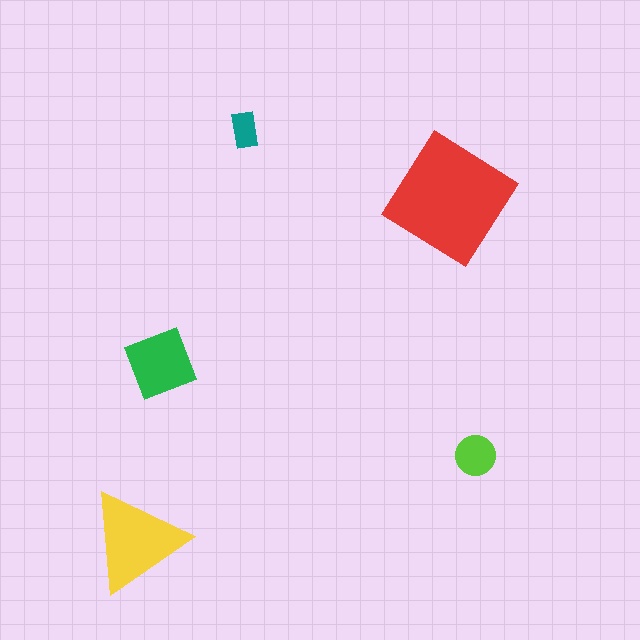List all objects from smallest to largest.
The teal rectangle, the lime circle, the green diamond, the yellow triangle, the red diamond.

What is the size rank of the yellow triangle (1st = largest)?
2nd.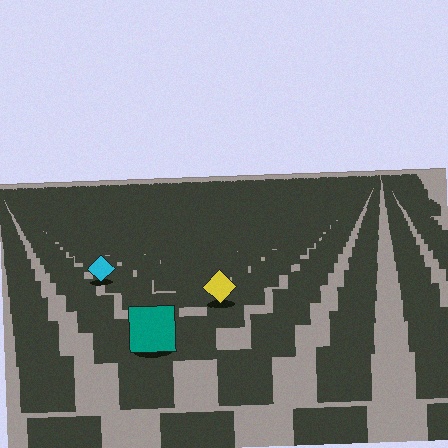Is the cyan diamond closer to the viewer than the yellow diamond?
No. The yellow diamond is closer — you can tell from the texture gradient: the ground texture is coarser near it.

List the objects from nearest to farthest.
From nearest to farthest: the teal square, the yellow diamond, the cyan diamond.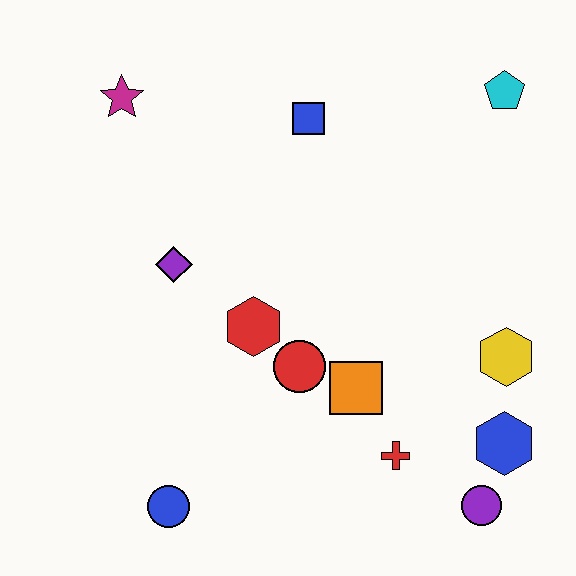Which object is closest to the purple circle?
The blue hexagon is closest to the purple circle.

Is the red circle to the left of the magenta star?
No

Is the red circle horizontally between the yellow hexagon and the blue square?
No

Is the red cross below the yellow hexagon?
Yes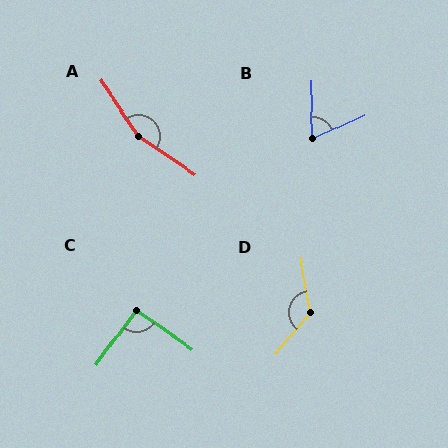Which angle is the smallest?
B, at approximately 66 degrees.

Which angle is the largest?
A, at approximately 159 degrees.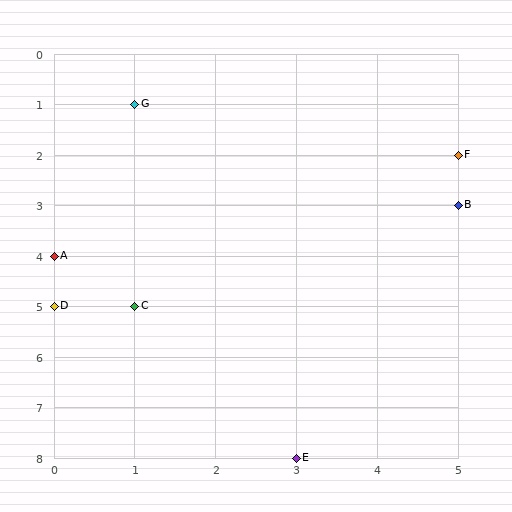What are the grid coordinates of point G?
Point G is at grid coordinates (1, 1).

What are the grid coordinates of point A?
Point A is at grid coordinates (0, 4).